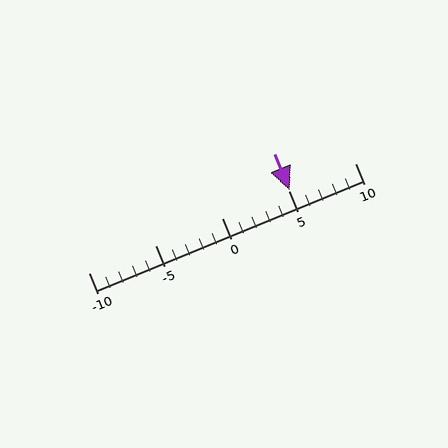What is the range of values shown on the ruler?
The ruler shows values from -10 to 10.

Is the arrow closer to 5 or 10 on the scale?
The arrow is closer to 5.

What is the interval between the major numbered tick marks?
The major tick marks are spaced 5 units apart.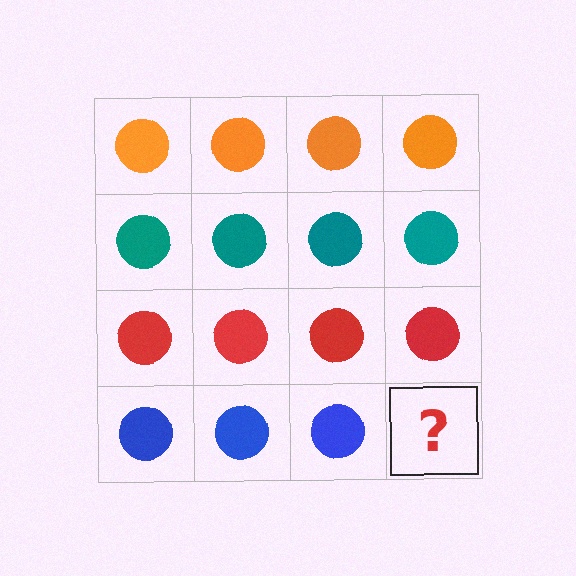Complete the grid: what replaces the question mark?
The question mark should be replaced with a blue circle.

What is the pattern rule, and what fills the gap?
The rule is that each row has a consistent color. The gap should be filled with a blue circle.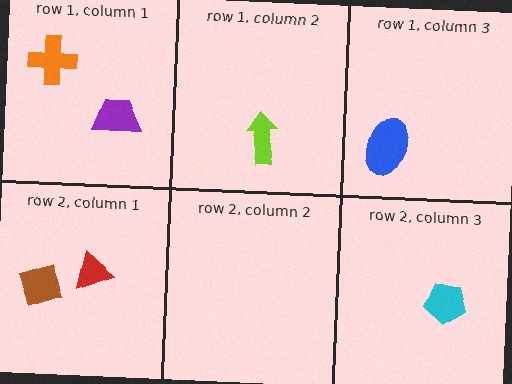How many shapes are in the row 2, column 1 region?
2.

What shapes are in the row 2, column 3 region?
The cyan pentagon.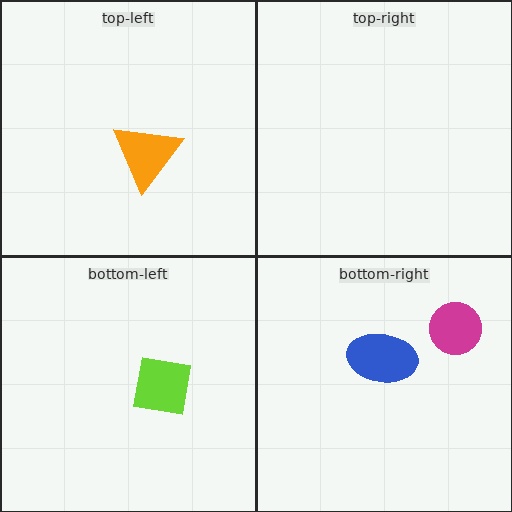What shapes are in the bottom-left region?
The lime square.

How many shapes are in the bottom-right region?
2.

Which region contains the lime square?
The bottom-left region.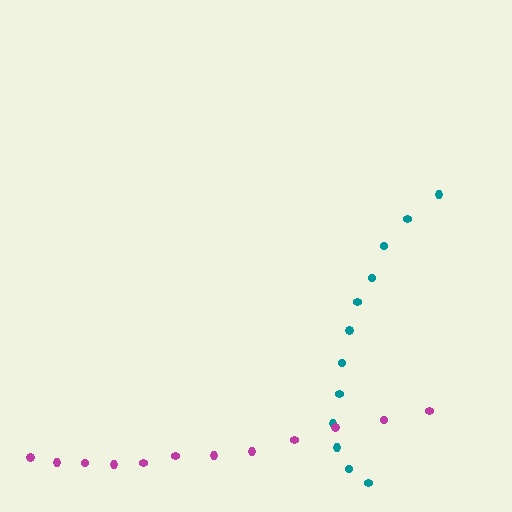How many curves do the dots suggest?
There are 2 distinct paths.